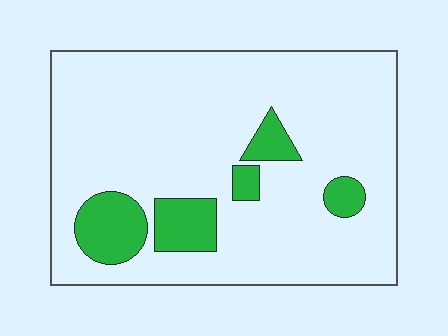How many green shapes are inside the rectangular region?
5.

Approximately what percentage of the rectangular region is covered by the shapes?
Approximately 15%.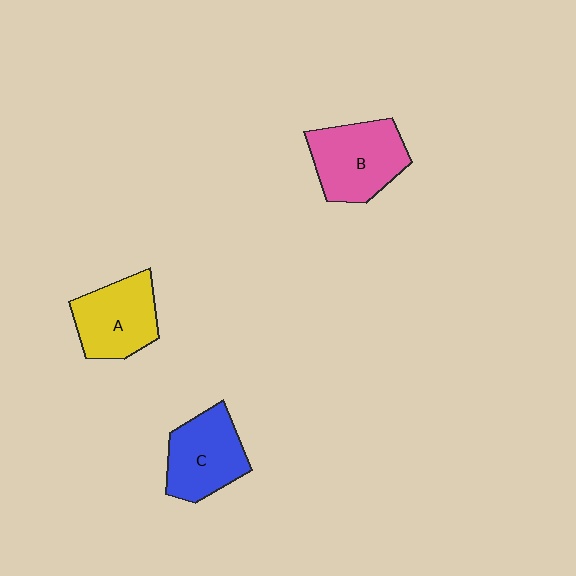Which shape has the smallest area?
Shape C (blue).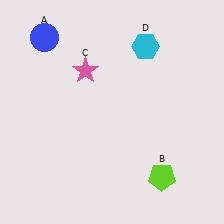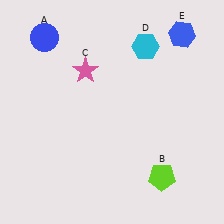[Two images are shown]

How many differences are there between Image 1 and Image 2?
There is 1 difference between the two images.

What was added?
A blue hexagon (E) was added in Image 2.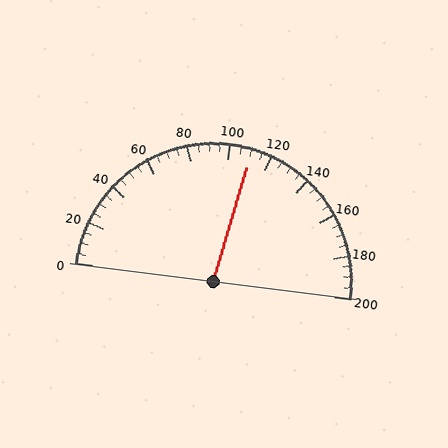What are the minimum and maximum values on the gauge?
The gauge ranges from 0 to 200.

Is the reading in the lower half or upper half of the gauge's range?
The reading is in the upper half of the range (0 to 200).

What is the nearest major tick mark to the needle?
The nearest major tick mark is 120.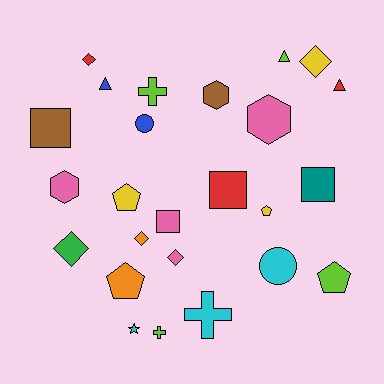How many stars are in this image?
There is 1 star.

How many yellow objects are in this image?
There are 3 yellow objects.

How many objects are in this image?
There are 25 objects.